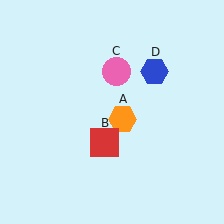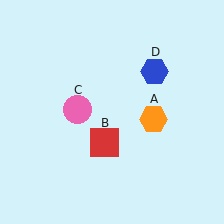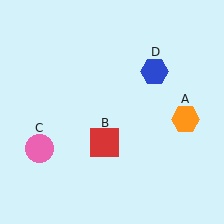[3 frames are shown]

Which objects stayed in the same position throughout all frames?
Red square (object B) and blue hexagon (object D) remained stationary.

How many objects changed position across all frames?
2 objects changed position: orange hexagon (object A), pink circle (object C).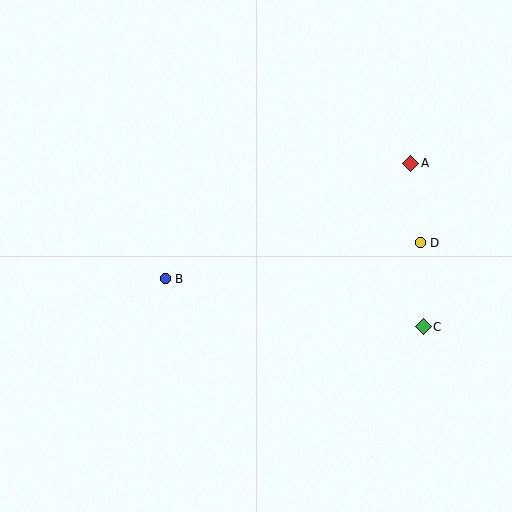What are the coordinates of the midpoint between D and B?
The midpoint between D and B is at (293, 261).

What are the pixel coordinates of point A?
Point A is at (411, 163).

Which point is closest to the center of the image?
Point B at (165, 279) is closest to the center.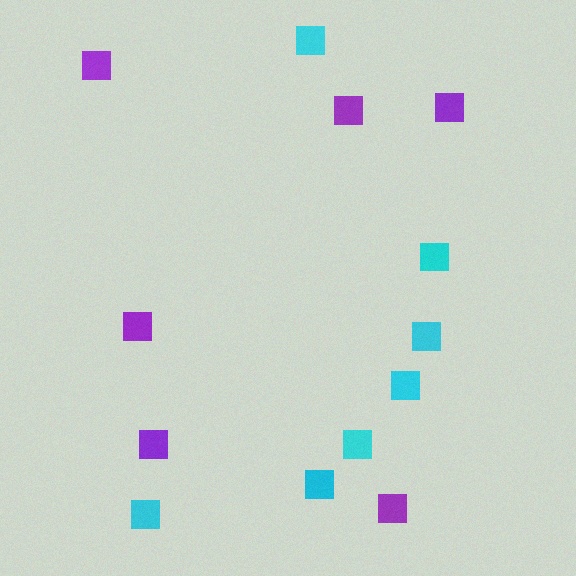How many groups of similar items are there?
There are 2 groups: one group of purple squares (6) and one group of cyan squares (7).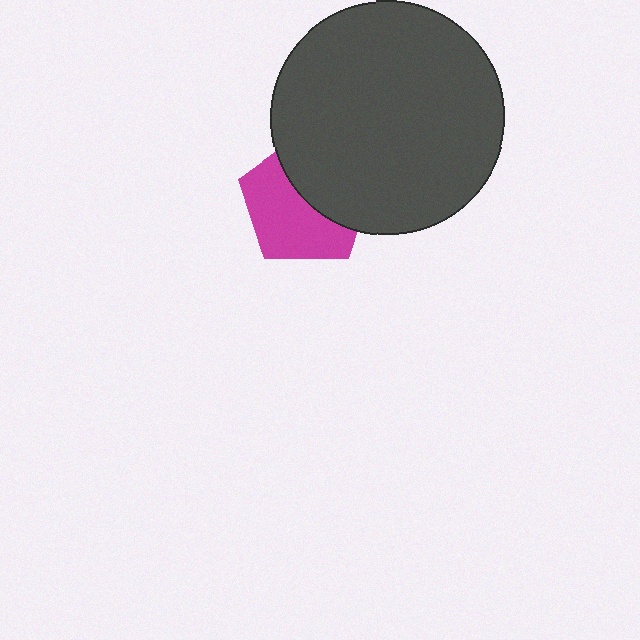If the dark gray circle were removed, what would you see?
You would see the complete magenta pentagon.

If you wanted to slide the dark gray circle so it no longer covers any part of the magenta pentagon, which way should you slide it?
Slide it toward the upper-right — that is the most direct way to separate the two shapes.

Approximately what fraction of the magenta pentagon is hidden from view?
Roughly 45% of the magenta pentagon is hidden behind the dark gray circle.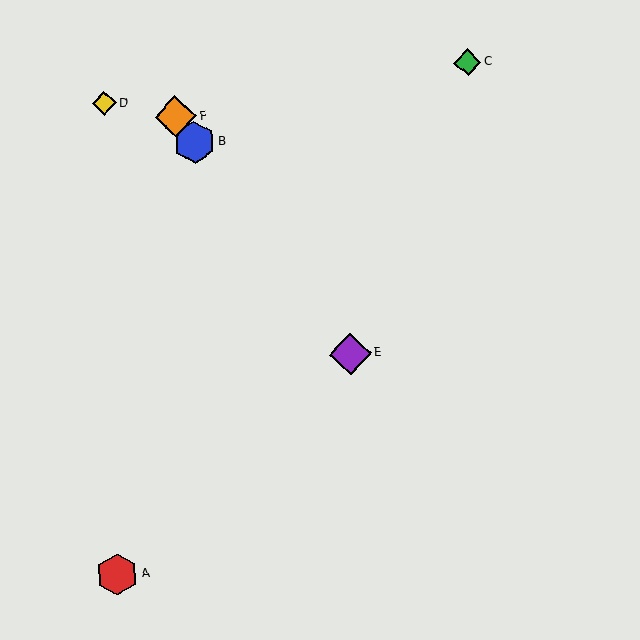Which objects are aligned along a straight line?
Objects B, E, F are aligned along a straight line.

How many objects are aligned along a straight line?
3 objects (B, E, F) are aligned along a straight line.